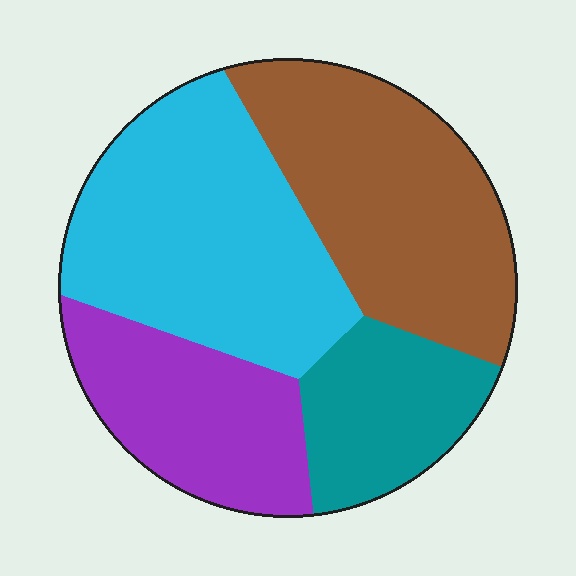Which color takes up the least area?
Teal, at roughly 15%.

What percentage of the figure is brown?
Brown covers around 30% of the figure.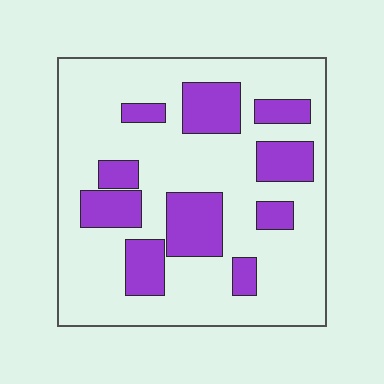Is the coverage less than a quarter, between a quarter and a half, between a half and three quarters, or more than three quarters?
Between a quarter and a half.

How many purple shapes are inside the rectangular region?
10.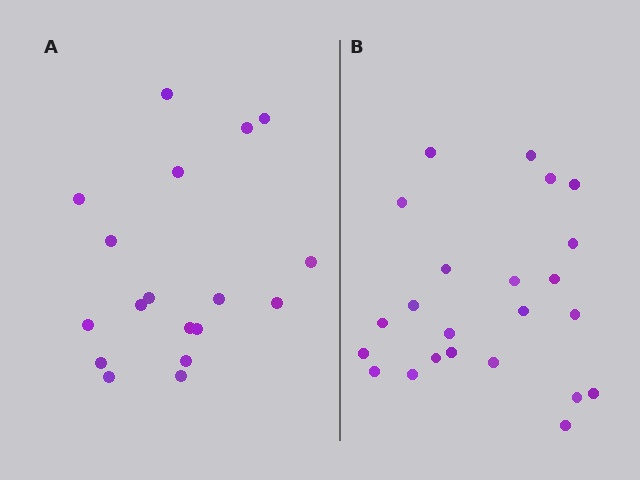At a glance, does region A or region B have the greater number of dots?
Region B (the right region) has more dots.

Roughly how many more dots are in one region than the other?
Region B has about 5 more dots than region A.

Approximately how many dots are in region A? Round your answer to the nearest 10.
About 20 dots. (The exact count is 18, which rounds to 20.)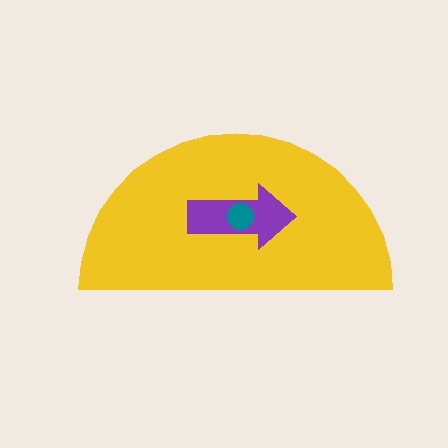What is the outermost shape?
The yellow semicircle.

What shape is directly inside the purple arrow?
The teal circle.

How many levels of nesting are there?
3.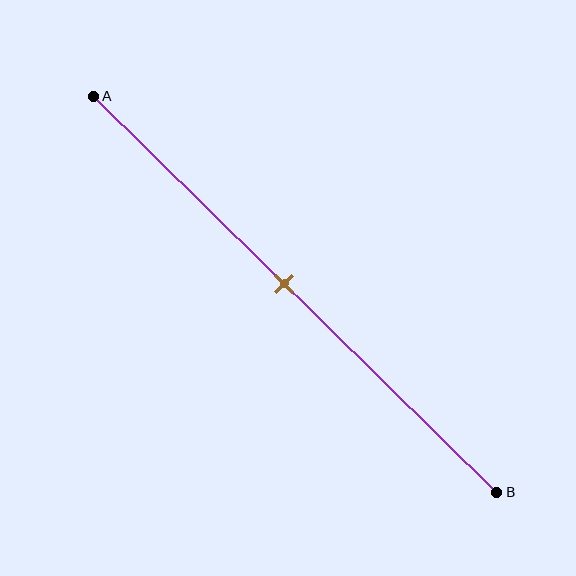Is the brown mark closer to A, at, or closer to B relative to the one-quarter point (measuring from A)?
The brown mark is closer to point B than the one-quarter point of segment AB.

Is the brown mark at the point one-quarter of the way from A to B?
No, the mark is at about 45% from A, not at the 25% one-quarter point.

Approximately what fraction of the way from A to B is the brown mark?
The brown mark is approximately 45% of the way from A to B.